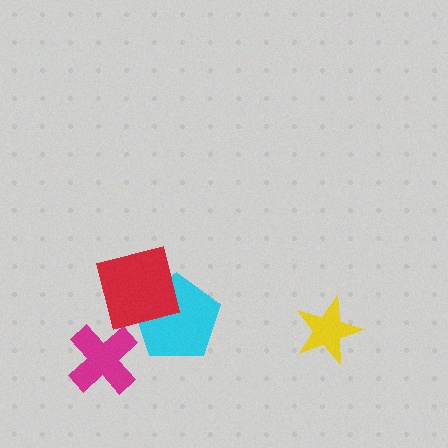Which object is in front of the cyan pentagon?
The red square is in front of the cyan pentagon.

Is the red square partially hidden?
No, no other shape covers it.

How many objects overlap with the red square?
1 object overlaps with the red square.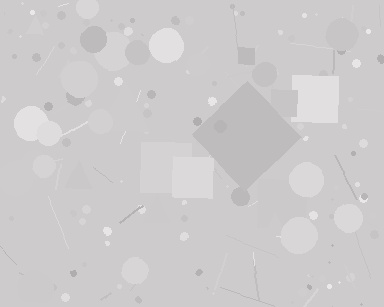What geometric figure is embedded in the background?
A diamond is embedded in the background.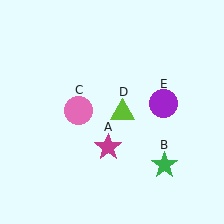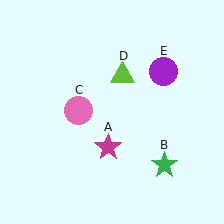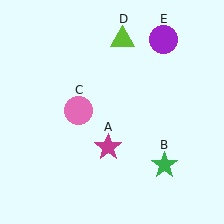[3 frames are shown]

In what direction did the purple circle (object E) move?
The purple circle (object E) moved up.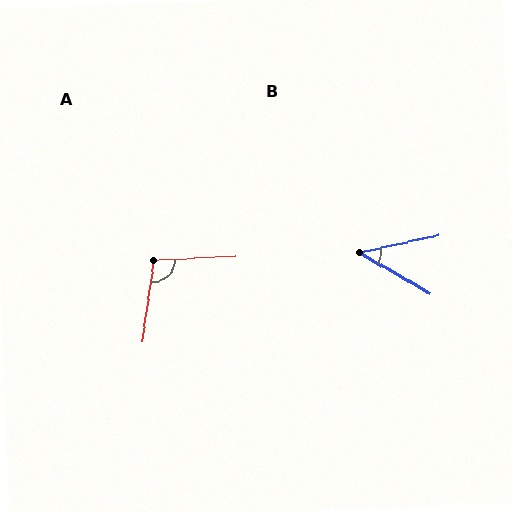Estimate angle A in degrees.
Approximately 101 degrees.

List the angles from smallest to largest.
B (42°), A (101°).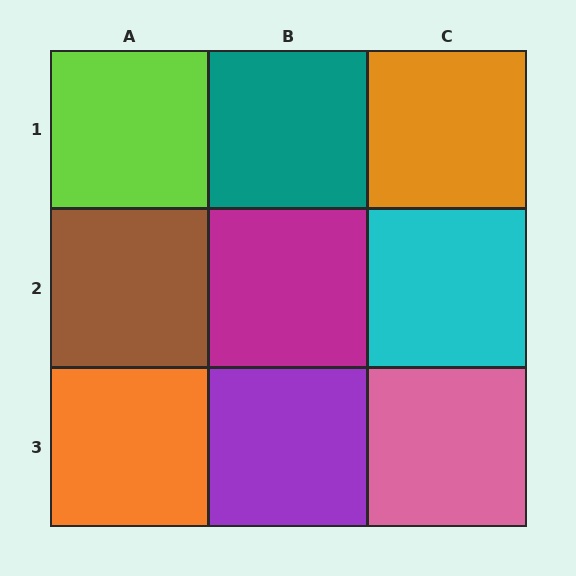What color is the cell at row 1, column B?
Teal.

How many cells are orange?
2 cells are orange.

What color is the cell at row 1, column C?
Orange.